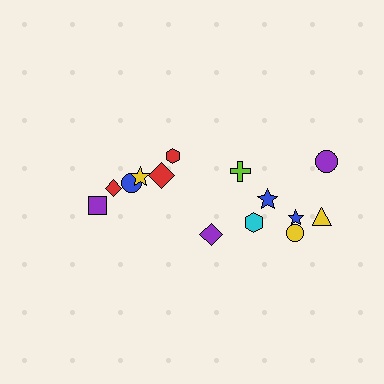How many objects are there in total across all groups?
There are 14 objects.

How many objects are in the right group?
There are 8 objects.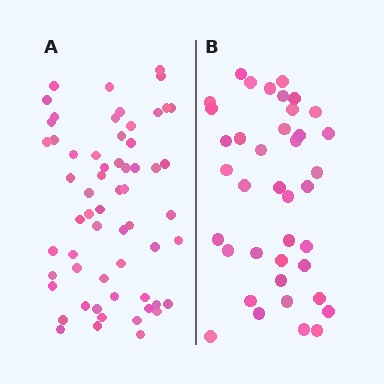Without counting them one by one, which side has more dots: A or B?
Region A (the left region) has more dots.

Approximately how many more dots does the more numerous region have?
Region A has approximately 20 more dots than region B.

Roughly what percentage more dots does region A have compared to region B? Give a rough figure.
About 55% more.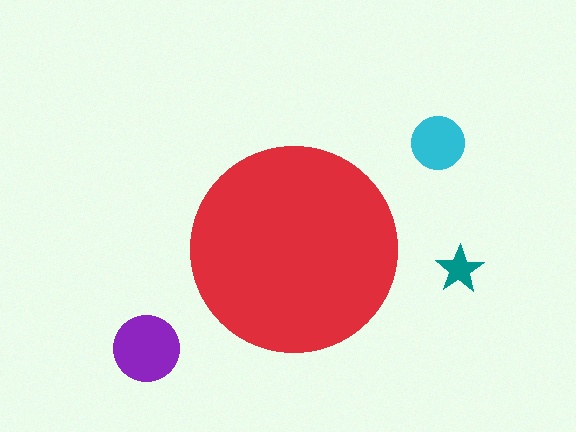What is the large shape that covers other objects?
A red circle.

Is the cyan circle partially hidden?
No, the cyan circle is fully visible.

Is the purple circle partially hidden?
No, the purple circle is fully visible.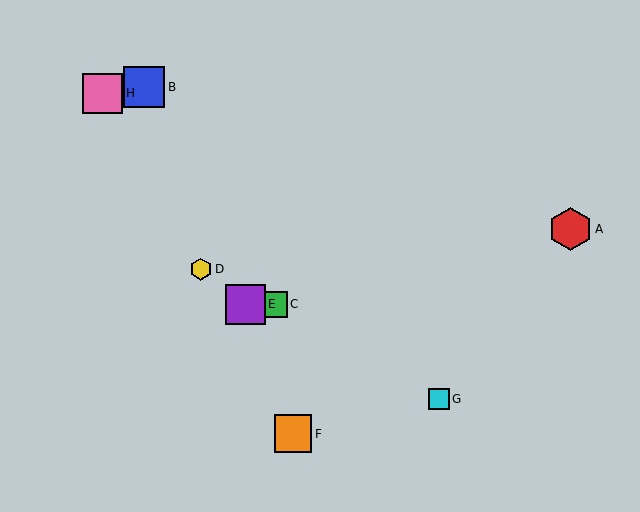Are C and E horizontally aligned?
Yes, both are at y≈304.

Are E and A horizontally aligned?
No, E is at y≈304 and A is at y≈229.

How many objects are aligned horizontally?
2 objects (C, E) are aligned horizontally.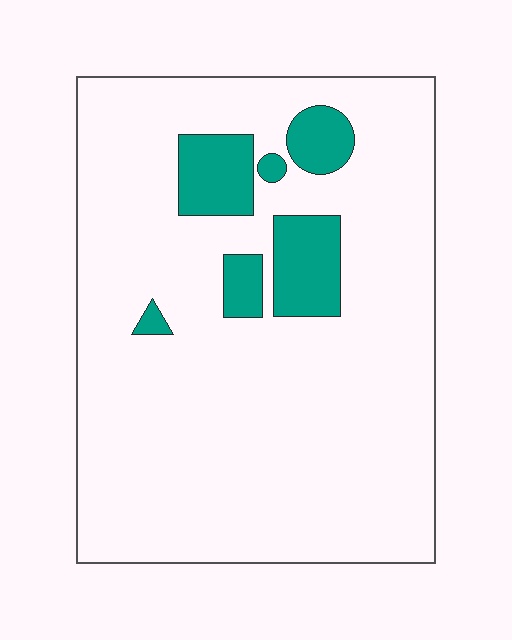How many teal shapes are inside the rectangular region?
6.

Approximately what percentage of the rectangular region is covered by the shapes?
Approximately 10%.